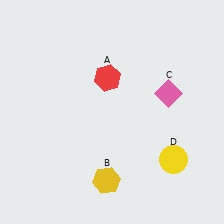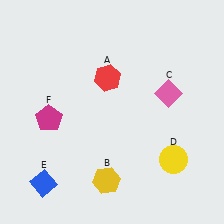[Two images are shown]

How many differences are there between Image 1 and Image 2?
There are 2 differences between the two images.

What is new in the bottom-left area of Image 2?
A magenta pentagon (F) was added in the bottom-left area of Image 2.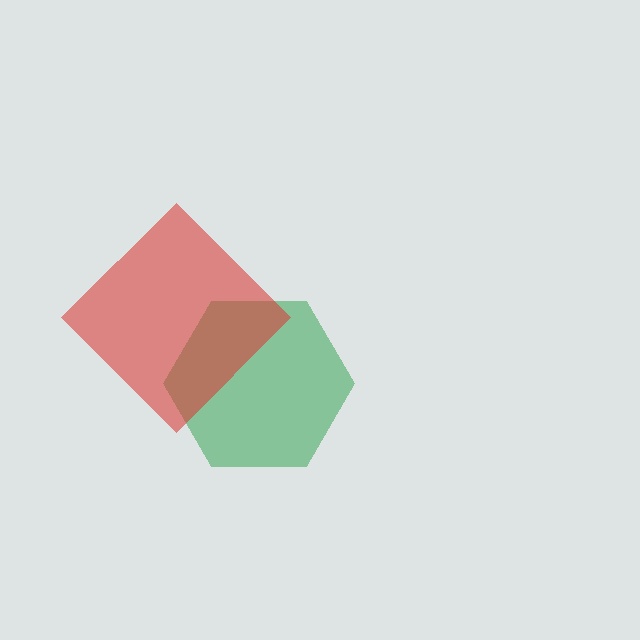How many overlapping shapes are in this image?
There are 2 overlapping shapes in the image.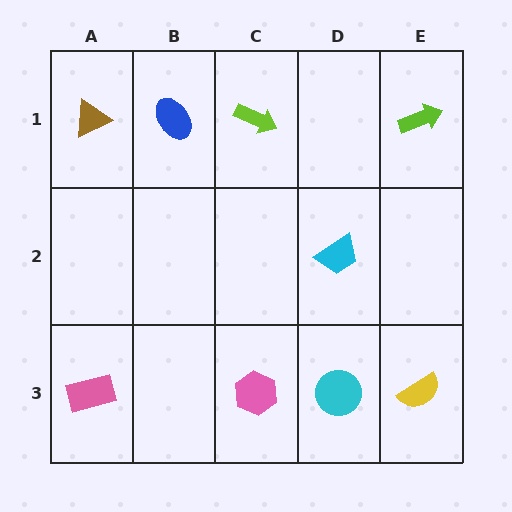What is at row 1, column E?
A lime arrow.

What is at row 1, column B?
A blue ellipse.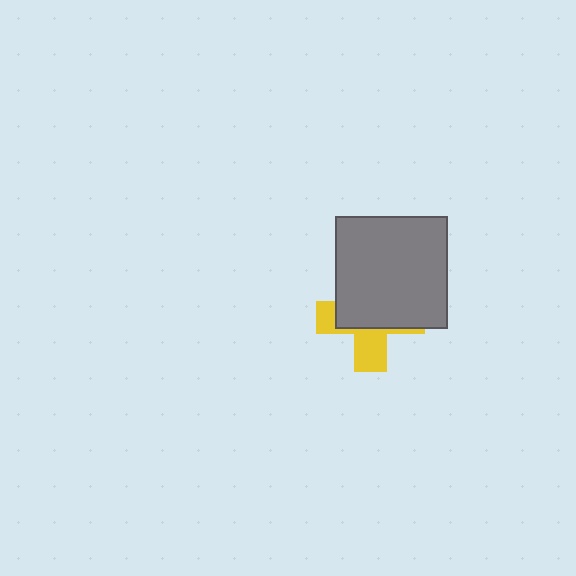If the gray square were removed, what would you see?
You would see the complete yellow cross.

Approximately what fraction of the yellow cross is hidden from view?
Roughly 62% of the yellow cross is hidden behind the gray square.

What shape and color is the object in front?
The object in front is a gray square.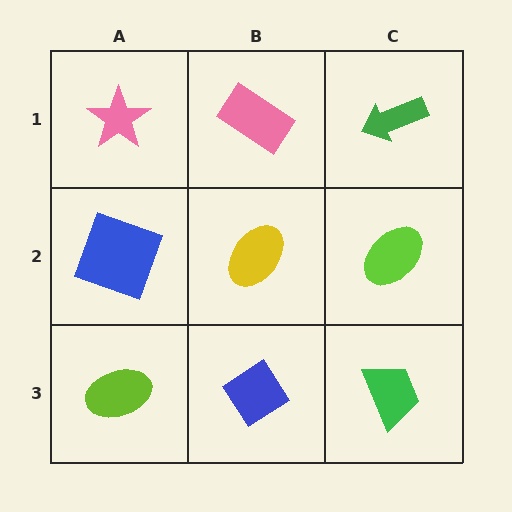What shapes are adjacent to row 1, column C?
A lime ellipse (row 2, column C), a pink rectangle (row 1, column B).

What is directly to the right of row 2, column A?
A yellow ellipse.